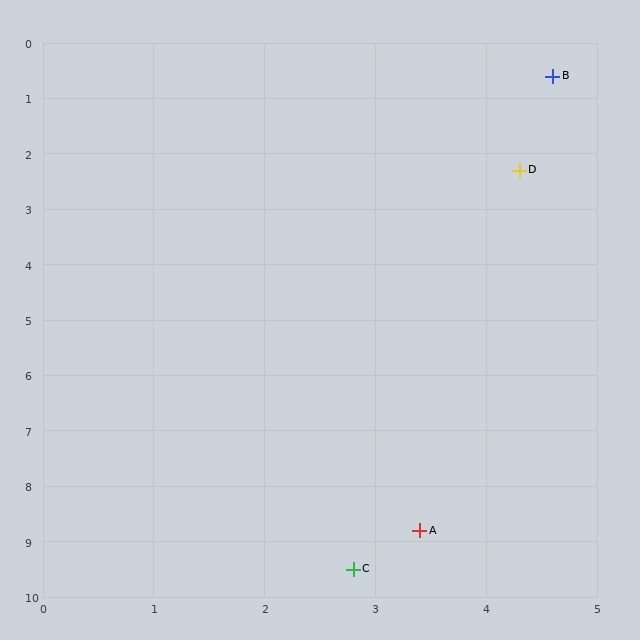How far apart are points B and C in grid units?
Points B and C are about 9.1 grid units apart.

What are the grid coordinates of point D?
Point D is at approximately (4.3, 2.3).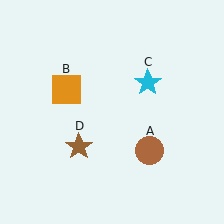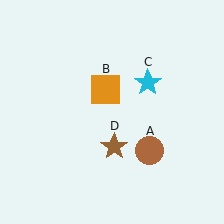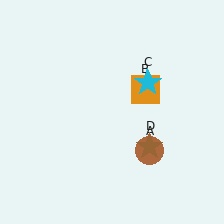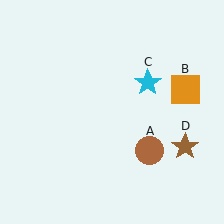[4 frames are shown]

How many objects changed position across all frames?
2 objects changed position: orange square (object B), brown star (object D).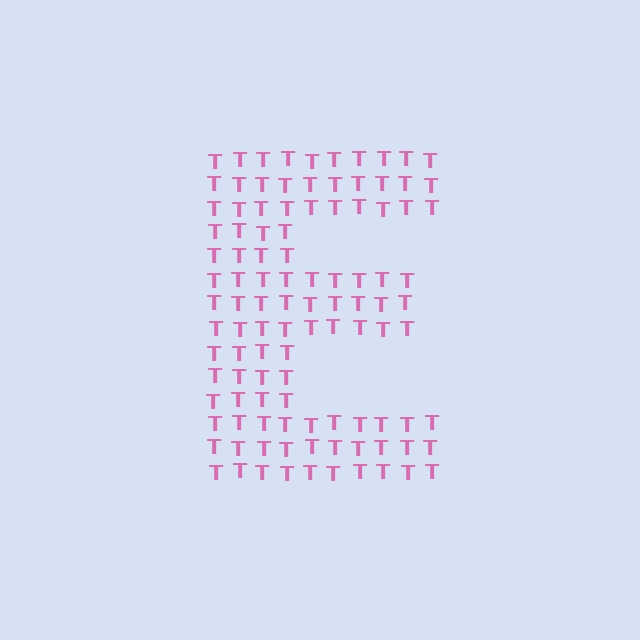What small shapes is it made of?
It is made of small letter T's.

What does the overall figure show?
The overall figure shows the letter E.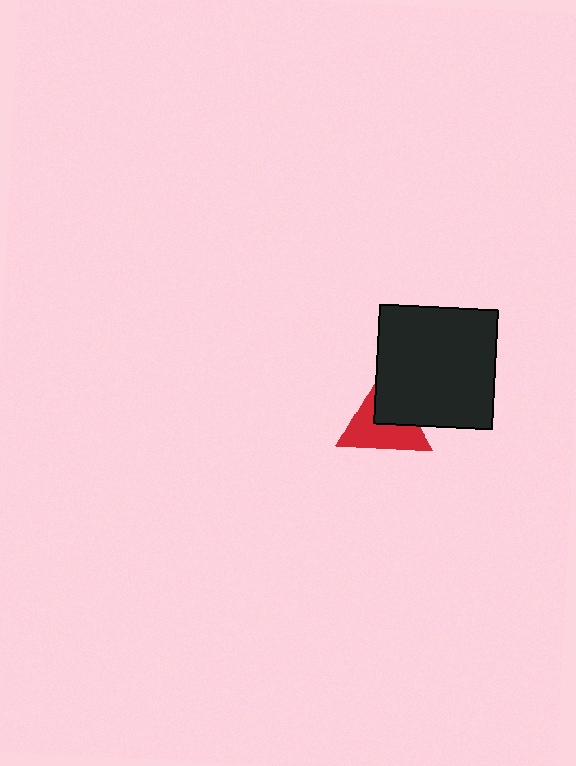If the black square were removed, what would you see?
You would see the complete red triangle.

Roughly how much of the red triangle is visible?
About half of it is visible (roughly 60%).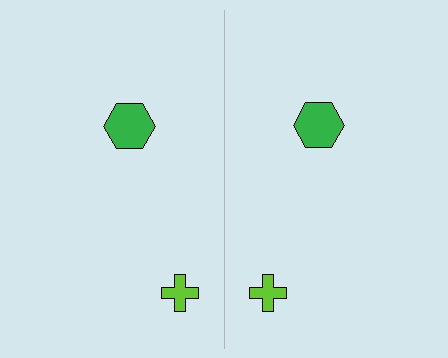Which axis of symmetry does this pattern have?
The pattern has a vertical axis of symmetry running through the center of the image.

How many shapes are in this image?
There are 4 shapes in this image.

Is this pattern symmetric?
Yes, this pattern has bilateral (reflection) symmetry.